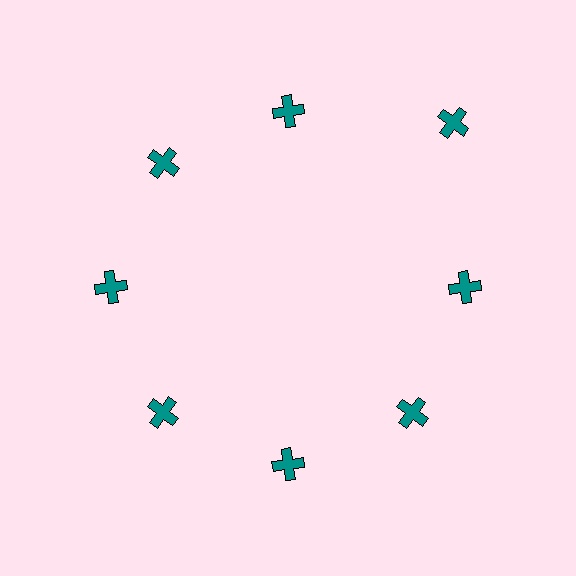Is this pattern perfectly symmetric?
No. The 8 teal crosses are arranged in a ring, but one element near the 2 o'clock position is pushed outward from the center, breaking the 8-fold rotational symmetry.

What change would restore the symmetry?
The symmetry would be restored by moving it inward, back onto the ring so that all 8 crosses sit at equal angles and equal distance from the center.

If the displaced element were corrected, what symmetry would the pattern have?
It would have 8-fold rotational symmetry — the pattern would map onto itself every 45 degrees.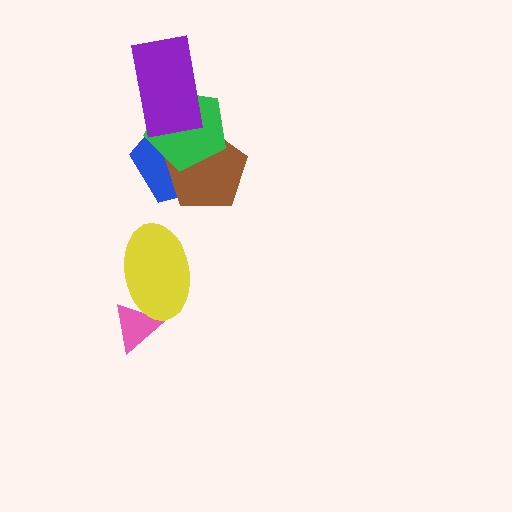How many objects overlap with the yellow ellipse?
1 object overlaps with the yellow ellipse.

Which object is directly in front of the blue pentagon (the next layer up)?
The brown pentagon is directly in front of the blue pentagon.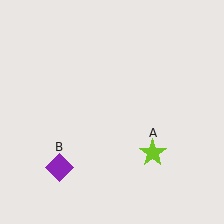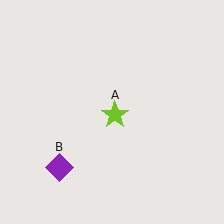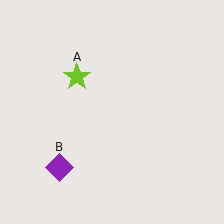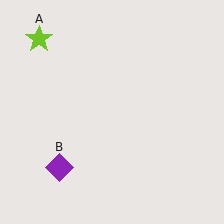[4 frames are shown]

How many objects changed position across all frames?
1 object changed position: lime star (object A).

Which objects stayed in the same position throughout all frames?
Purple diamond (object B) remained stationary.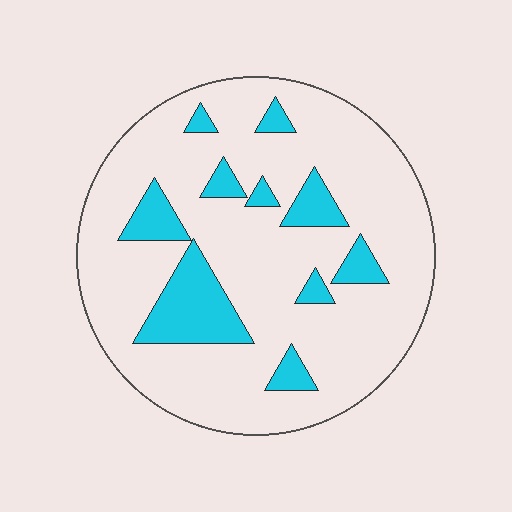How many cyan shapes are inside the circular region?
10.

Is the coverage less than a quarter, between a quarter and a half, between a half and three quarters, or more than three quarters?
Less than a quarter.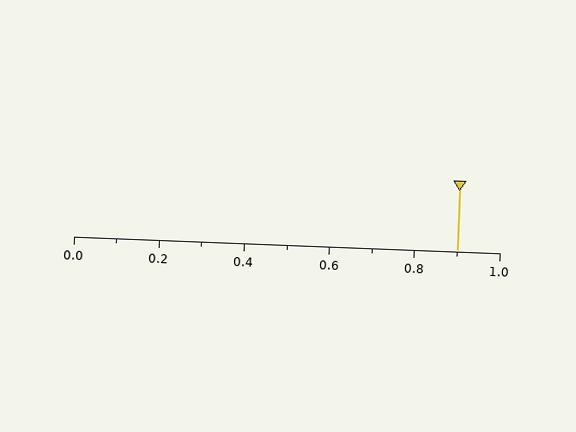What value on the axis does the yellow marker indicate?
The marker indicates approximately 0.9.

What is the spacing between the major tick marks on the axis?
The major ticks are spaced 0.2 apart.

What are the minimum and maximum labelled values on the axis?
The axis runs from 0.0 to 1.0.